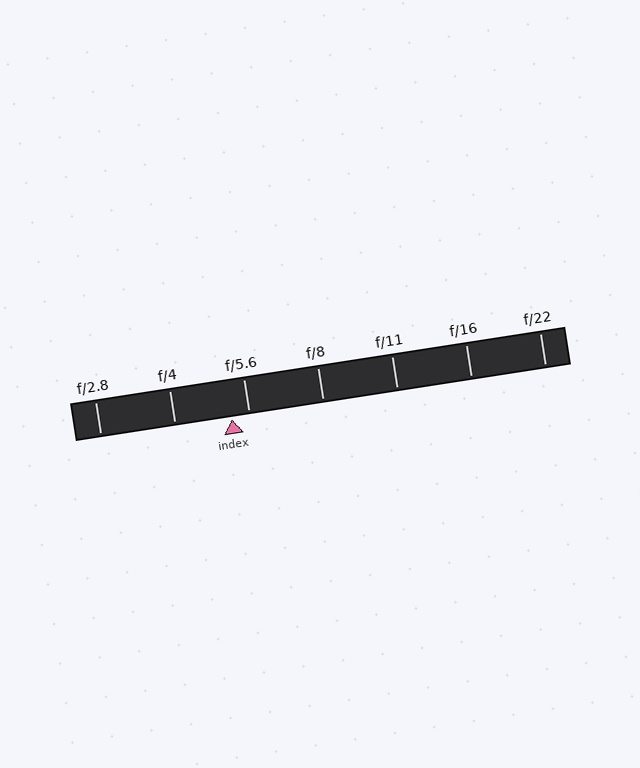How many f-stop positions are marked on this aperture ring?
There are 7 f-stop positions marked.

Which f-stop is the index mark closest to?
The index mark is closest to f/5.6.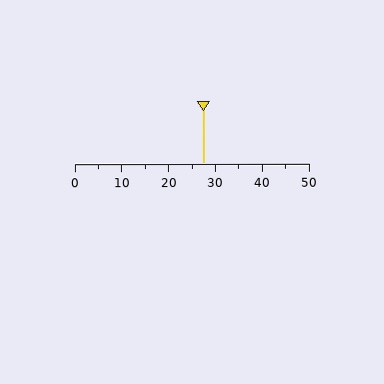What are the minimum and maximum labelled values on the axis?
The axis runs from 0 to 50.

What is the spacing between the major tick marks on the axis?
The major ticks are spaced 10 apart.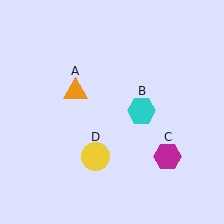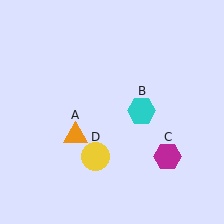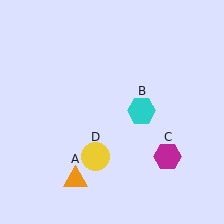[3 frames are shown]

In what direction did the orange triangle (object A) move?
The orange triangle (object A) moved down.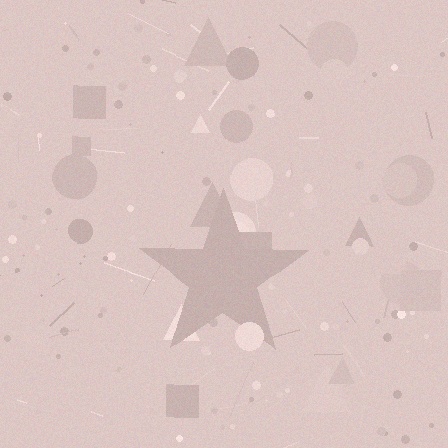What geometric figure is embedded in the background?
A star is embedded in the background.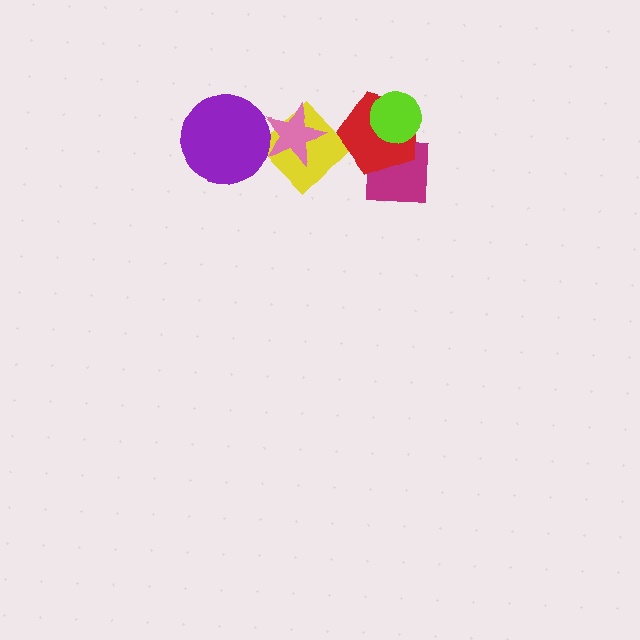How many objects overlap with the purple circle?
2 objects overlap with the purple circle.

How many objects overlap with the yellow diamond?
3 objects overlap with the yellow diamond.